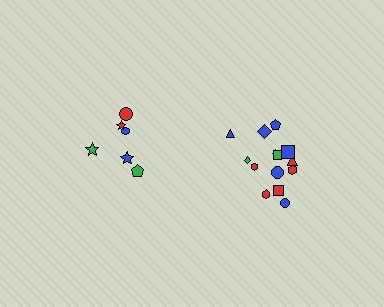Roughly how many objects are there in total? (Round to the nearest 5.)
Roughly 20 objects in total.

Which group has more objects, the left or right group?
The right group.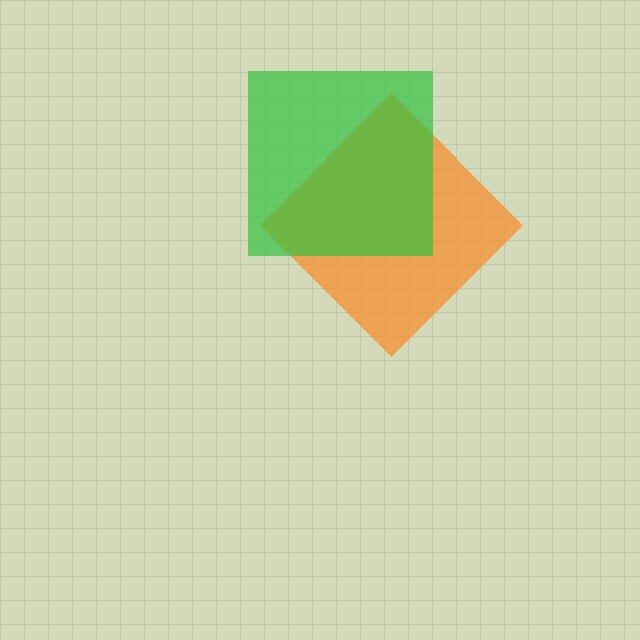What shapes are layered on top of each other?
The layered shapes are: an orange diamond, a green square.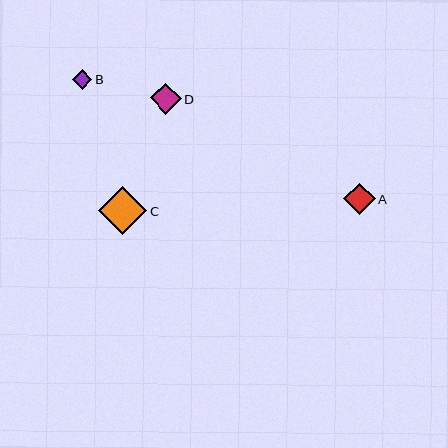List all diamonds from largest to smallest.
From largest to smallest: C, A, D, B.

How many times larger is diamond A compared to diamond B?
Diamond A is approximately 1.6 times the size of diamond B.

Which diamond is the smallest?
Diamond B is the smallest with a size of approximately 19 pixels.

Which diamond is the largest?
Diamond C is the largest with a size of approximately 48 pixels.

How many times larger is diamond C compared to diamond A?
Diamond C is approximately 1.5 times the size of diamond A.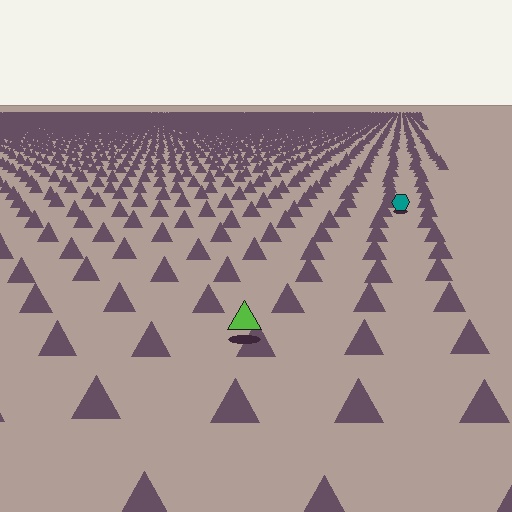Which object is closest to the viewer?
The lime triangle is closest. The texture marks near it are larger and more spread out.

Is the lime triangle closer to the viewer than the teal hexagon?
Yes. The lime triangle is closer — you can tell from the texture gradient: the ground texture is coarser near it.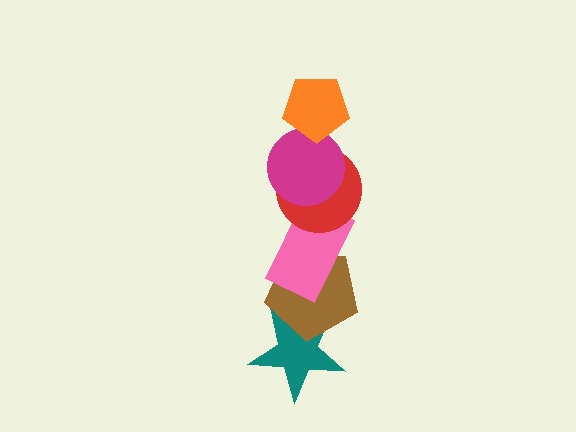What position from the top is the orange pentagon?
The orange pentagon is 1st from the top.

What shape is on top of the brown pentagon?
The pink rectangle is on top of the brown pentagon.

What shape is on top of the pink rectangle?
The red circle is on top of the pink rectangle.